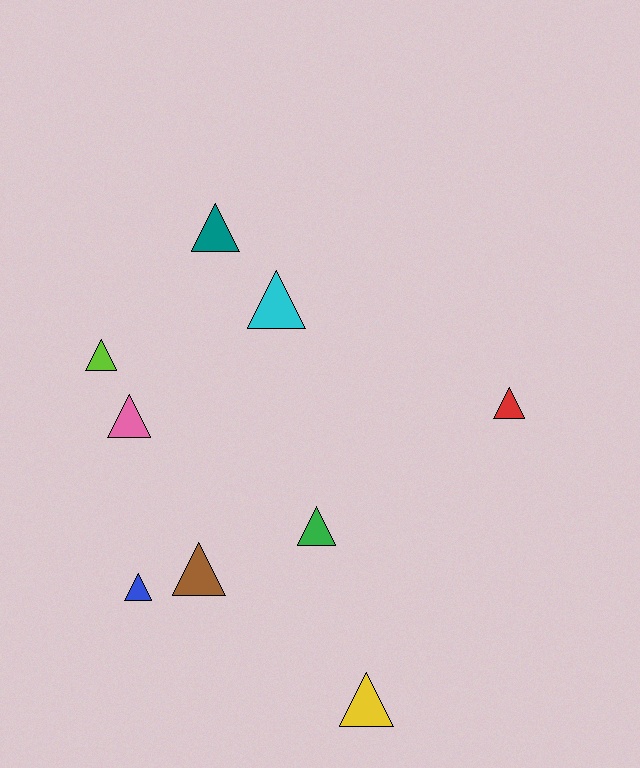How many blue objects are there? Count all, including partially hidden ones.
There is 1 blue object.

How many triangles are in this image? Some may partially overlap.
There are 9 triangles.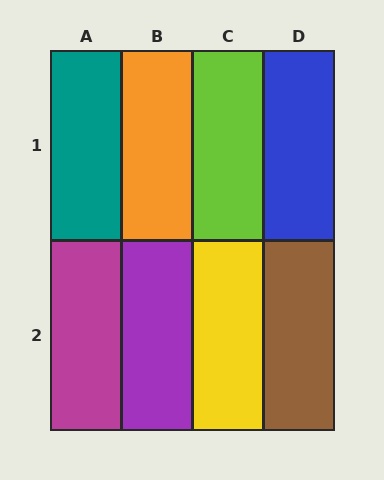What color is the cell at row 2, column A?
Magenta.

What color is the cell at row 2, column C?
Yellow.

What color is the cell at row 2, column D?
Brown.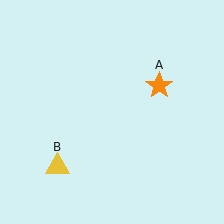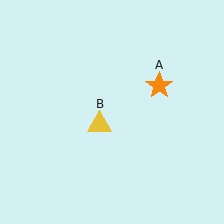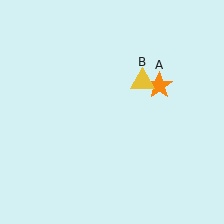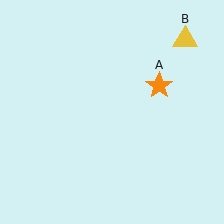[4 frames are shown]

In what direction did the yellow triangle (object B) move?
The yellow triangle (object B) moved up and to the right.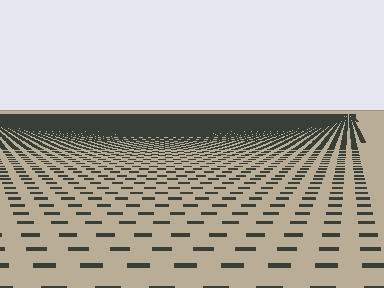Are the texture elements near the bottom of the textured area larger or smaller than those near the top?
Larger. Near the bottom, elements are closer to the viewer and appear at a bigger on-screen size.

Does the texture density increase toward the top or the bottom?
Density increases toward the top.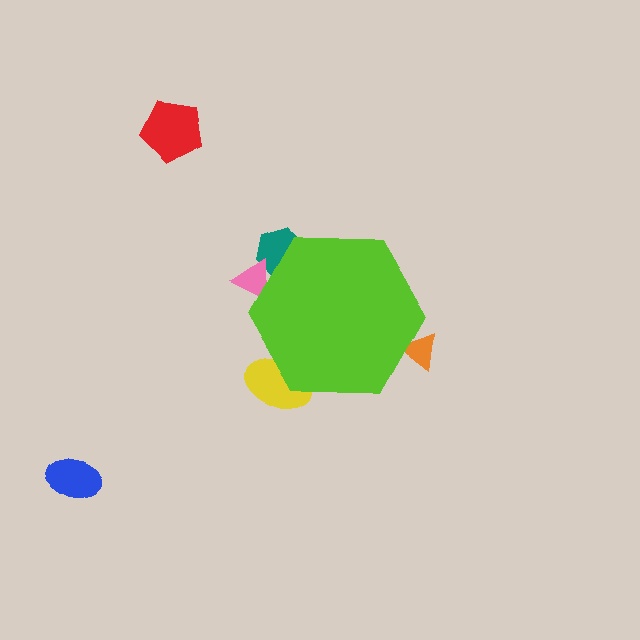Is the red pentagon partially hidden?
No, the red pentagon is fully visible.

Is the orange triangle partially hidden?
Yes, the orange triangle is partially hidden behind the lime hexagon.